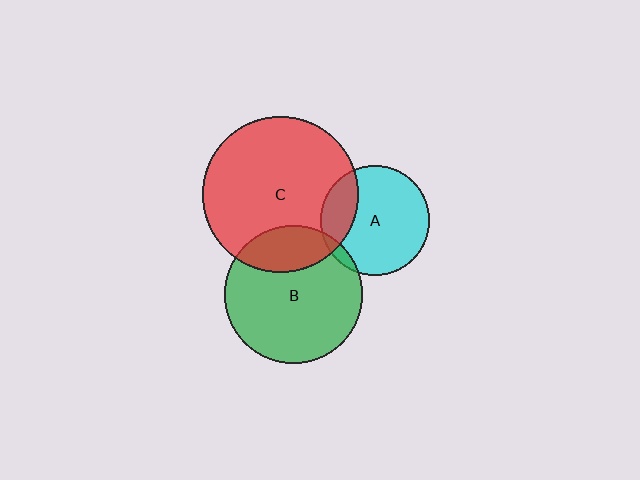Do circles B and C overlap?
Yes.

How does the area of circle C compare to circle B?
Approximately 1.3 times.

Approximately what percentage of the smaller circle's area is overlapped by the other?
Approximately 20%.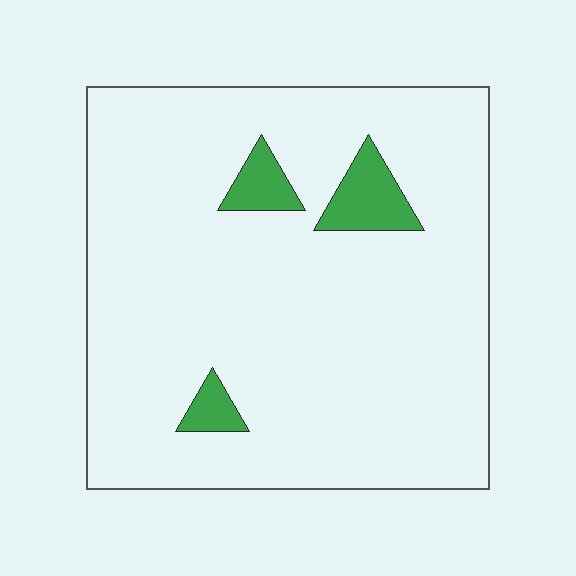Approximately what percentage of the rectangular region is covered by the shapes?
Approximately 5%.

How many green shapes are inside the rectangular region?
3.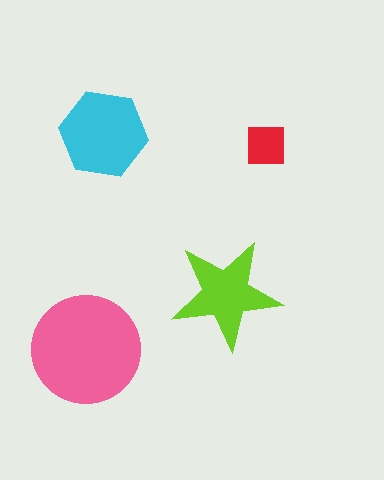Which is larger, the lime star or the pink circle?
The pink circle.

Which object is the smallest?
The red square.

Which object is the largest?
The pink circle.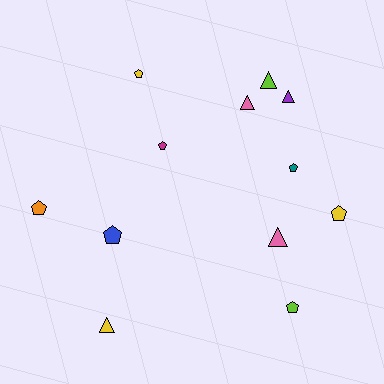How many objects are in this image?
There are 12 objects.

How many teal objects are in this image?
There is 1 teal object.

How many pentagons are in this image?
There are 7 pentagons.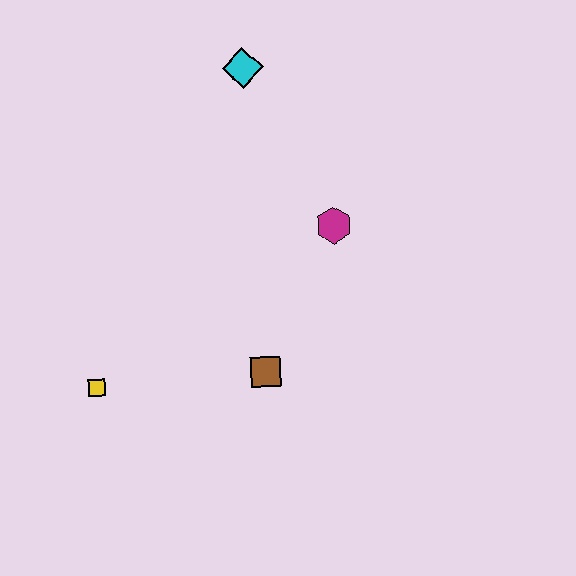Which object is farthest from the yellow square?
The cyan diamond is farthest from the yellow square.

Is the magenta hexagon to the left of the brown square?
No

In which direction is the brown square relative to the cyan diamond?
The brown square is below the cyan diamond.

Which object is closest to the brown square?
The magenta hexagon is closest to the brown square.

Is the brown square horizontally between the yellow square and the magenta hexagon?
Yes